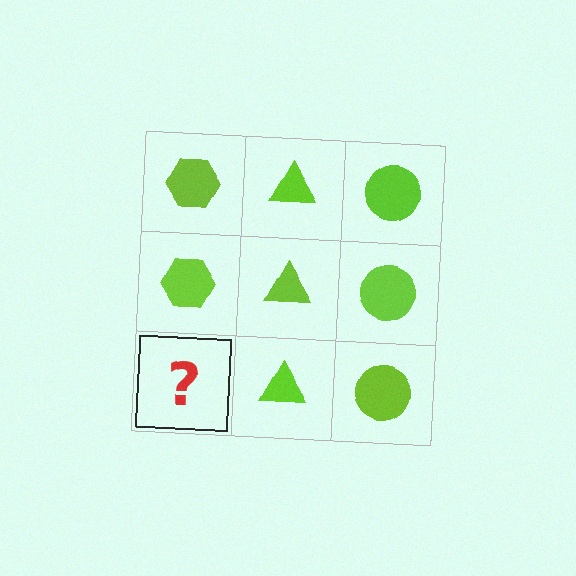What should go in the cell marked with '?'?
The missing cell should contain a lime hexagon.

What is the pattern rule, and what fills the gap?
The rule is that each column has a consistent shape. The gap should be filled with a lime hexagon.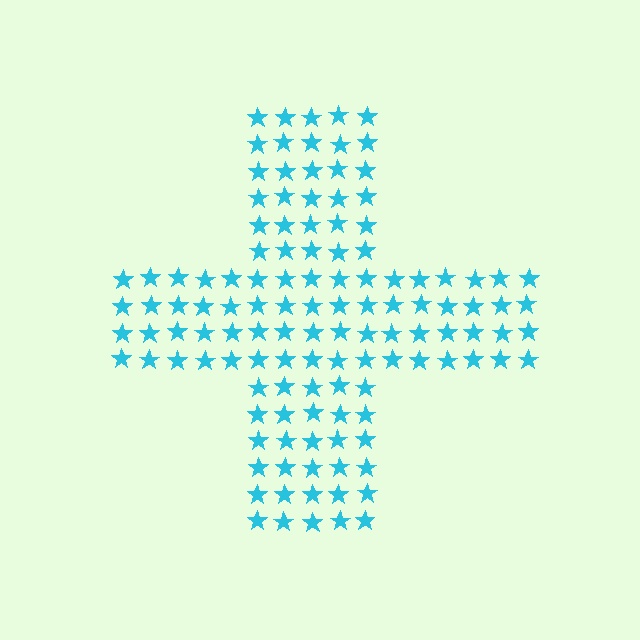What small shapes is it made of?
It is made of small stars.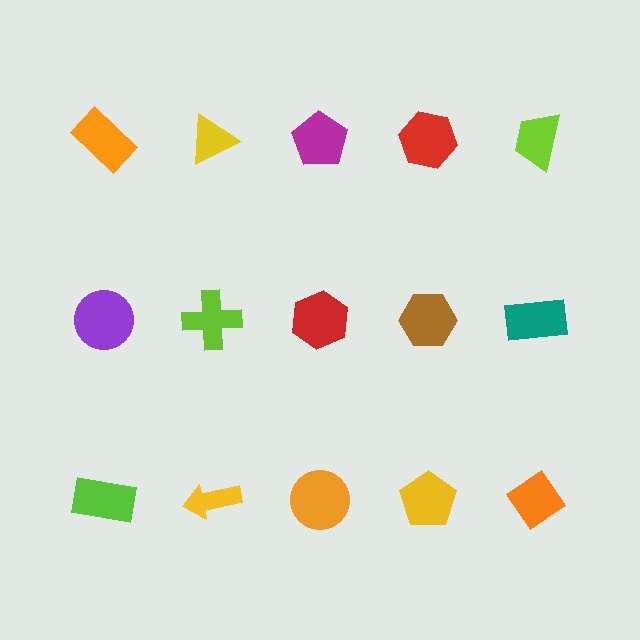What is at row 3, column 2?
A yellow arrow.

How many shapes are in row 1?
5 shapes.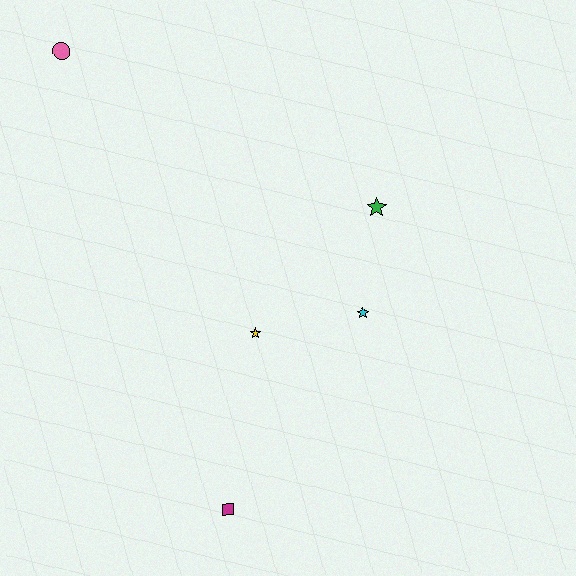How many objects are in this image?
There are 5 objects.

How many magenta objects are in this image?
There is 1 magenta object.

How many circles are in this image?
There is 1 circle.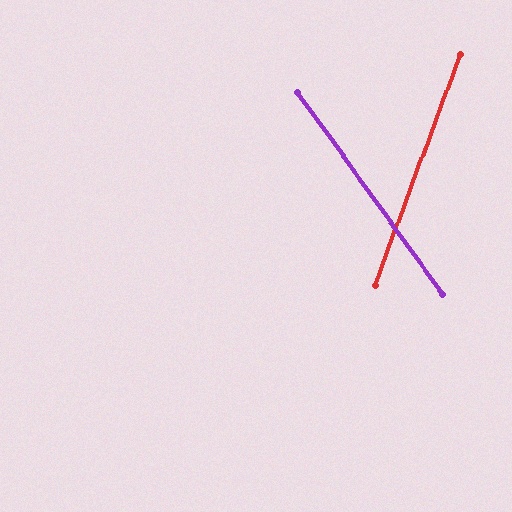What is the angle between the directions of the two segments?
Approximately 56 degrees.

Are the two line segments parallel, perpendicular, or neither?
Neither parallel nor perpendicular — they differ by about 56°.